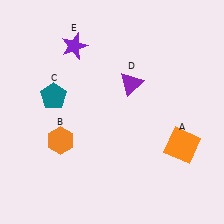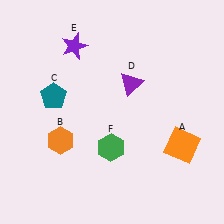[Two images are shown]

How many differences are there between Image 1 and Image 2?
There is 1 difference between the two images.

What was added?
A green hexagon (F) was added in Image 2.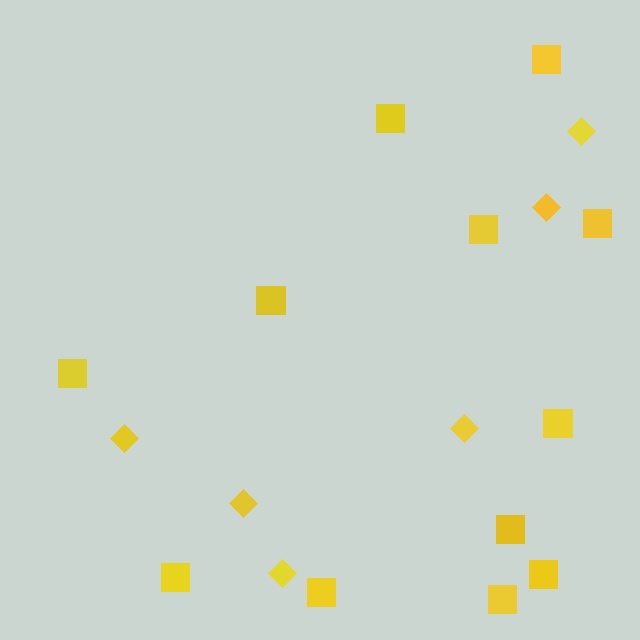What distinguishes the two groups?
There are 2 groups: one group of squares (12) and one group of diamonds (6).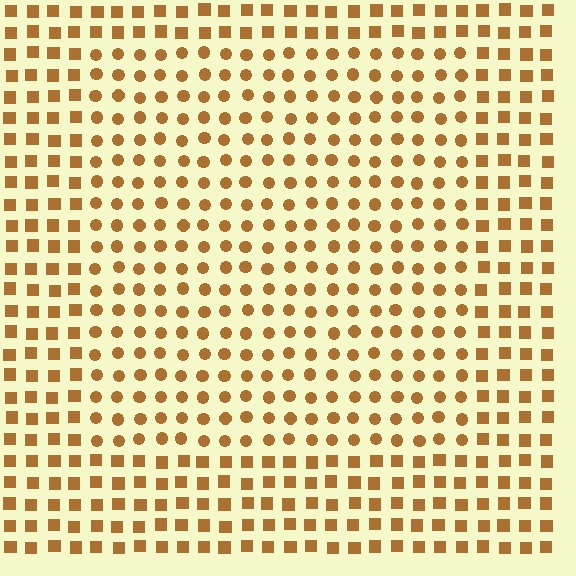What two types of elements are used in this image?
The image uses circles inside the rectangle region and squares outside it.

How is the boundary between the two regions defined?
The boundary is defined by a change in element shape: circles inside vs. squares outside. All elements share the same color and spacing.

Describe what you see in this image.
The image is filled with small brown elements arranged in a uniform grid. A rectangle-shaped region contains circles, while the surrounding area contains squares. The boundary is defined purely by the change in element shape.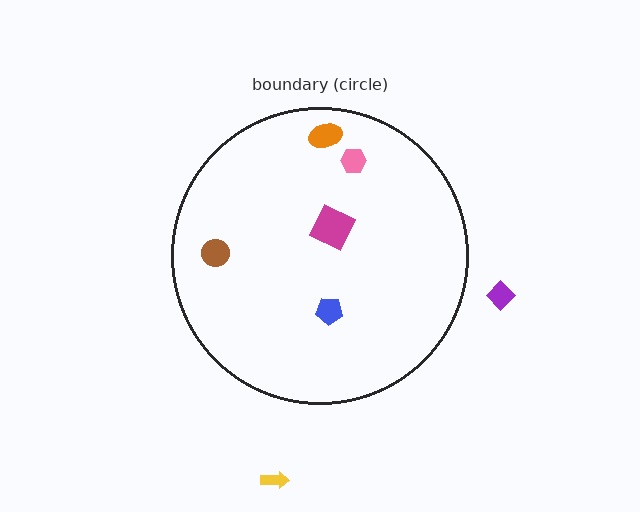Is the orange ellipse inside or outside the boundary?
Inside.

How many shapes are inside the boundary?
5 inside, 2 outside.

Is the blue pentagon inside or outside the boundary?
Inside.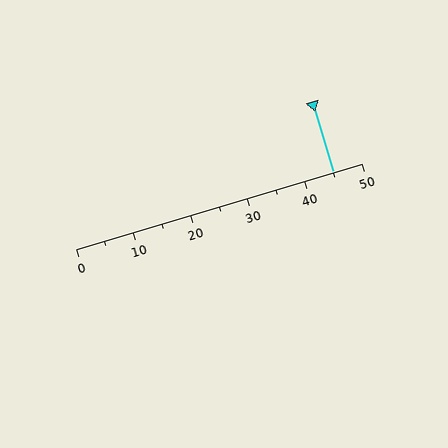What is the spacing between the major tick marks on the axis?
The major ticks are spaced 10 apart.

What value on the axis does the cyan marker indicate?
The marker indicates approximately 45.